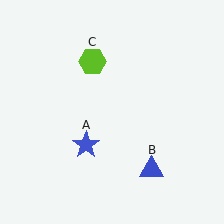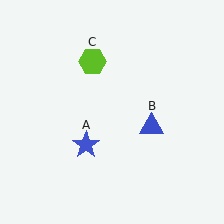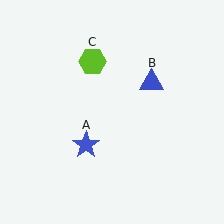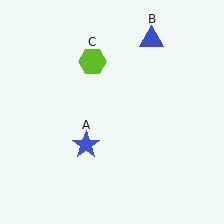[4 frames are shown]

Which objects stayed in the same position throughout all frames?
Blue star (object A) and lime hexagon (object C) remained stationary.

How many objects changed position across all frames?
1 object changed position: blue triangle (object B).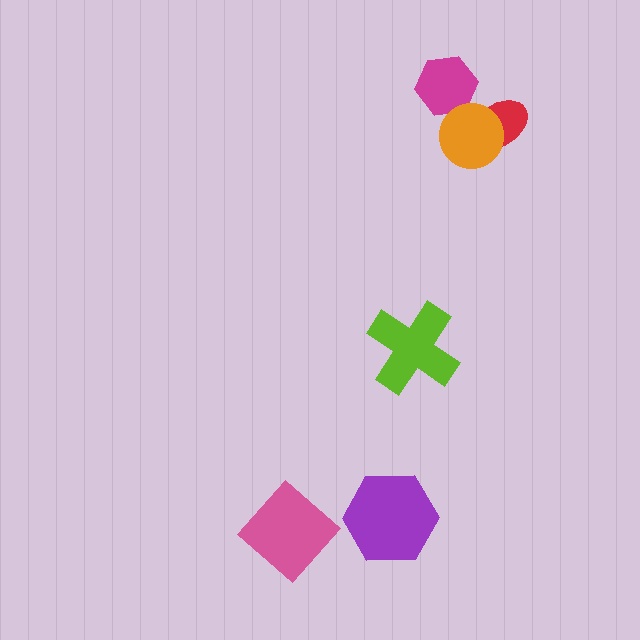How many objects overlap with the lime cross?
0 objects overlap with the lime cross.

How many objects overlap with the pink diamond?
0 objects overlap with the pink diamond.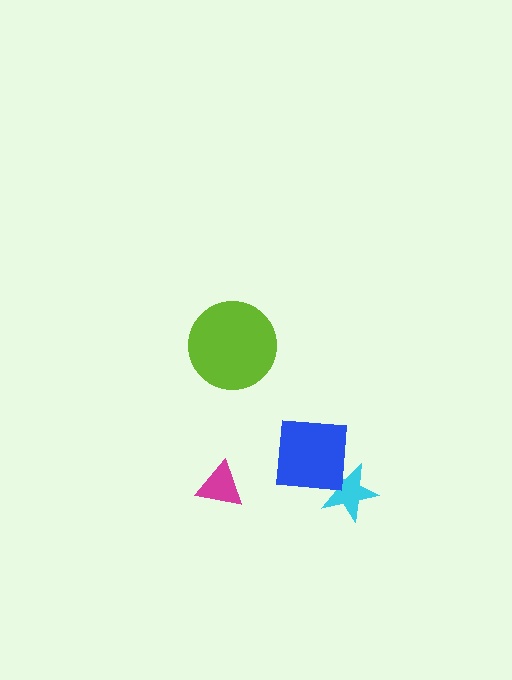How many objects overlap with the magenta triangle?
0 objects overlap with the magenta triangle.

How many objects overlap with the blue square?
1 object overlaps with the blue square.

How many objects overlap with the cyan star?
1 object overlaps with the cyan star.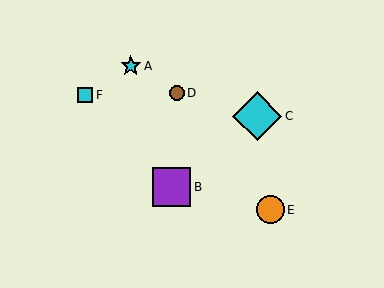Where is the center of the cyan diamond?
The center of the cyan diamond is at (257, 116).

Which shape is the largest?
The cyan diamond (labeled C) is the largest.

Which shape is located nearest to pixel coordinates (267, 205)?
The orange circle (labeled E) at (271, 210) is nearest to that location.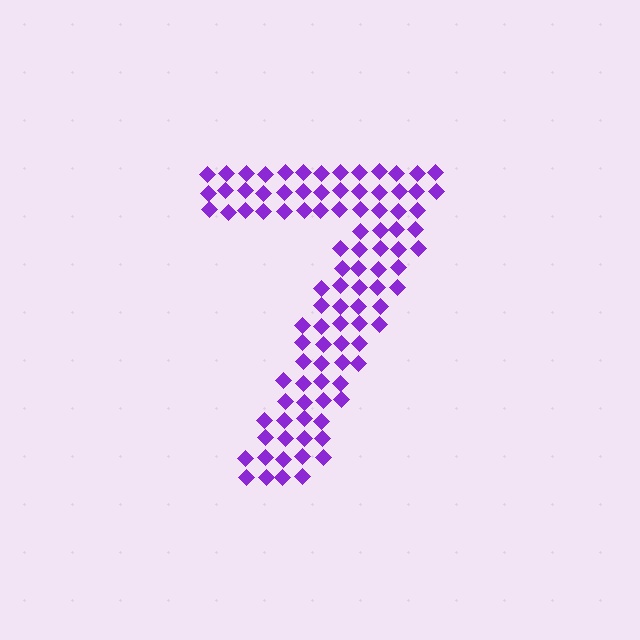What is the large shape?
The large shape is the digit 7.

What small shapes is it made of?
It is made of small diamonds.